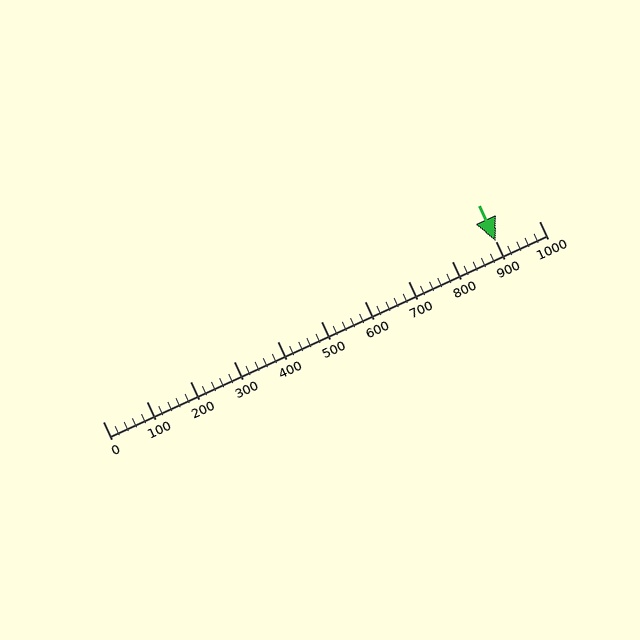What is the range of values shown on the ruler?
The ruler shows values from 0 to 1000.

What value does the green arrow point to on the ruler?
The green arrow points to approximately 900.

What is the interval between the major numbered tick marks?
The major tick marks are spaced 100 units apart.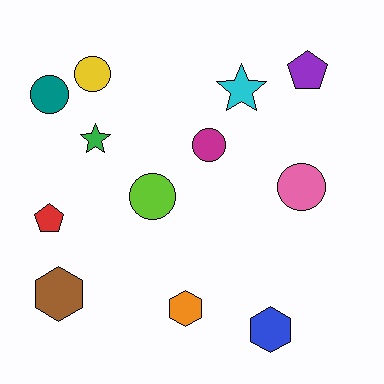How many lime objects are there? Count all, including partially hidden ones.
There is 1 lime object.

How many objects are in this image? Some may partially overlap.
There are 12 objects.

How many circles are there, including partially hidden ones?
There are 5 circles.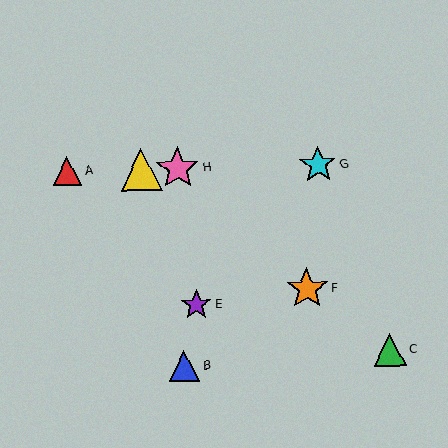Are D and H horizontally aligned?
Yes, both are at y≈169.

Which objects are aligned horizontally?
Objects A, D, G, H are aligned horizontally.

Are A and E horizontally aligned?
No, A is at y≈171 and E is at y≈305.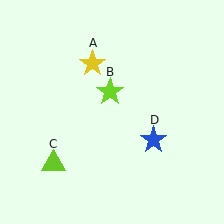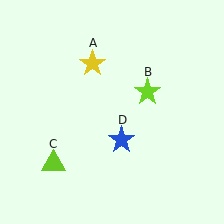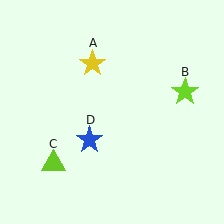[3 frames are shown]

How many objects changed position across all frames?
2 objects changed position: lime star (object B), blue star (object D).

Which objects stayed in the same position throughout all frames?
Yellow star (object A) and lime triangle (object C) remained stationary.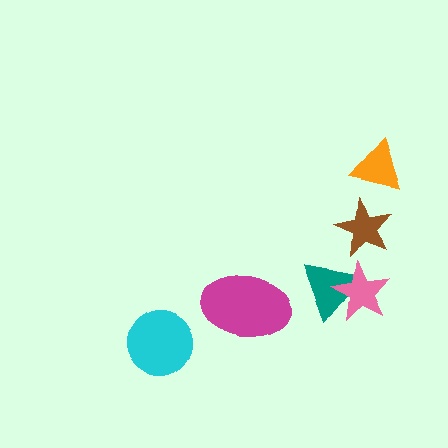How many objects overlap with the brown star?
0 objects overlap with the brown star.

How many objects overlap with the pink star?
1 object overlaps with the pink star.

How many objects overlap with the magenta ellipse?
0 objects overlap with the magenta ellipse.